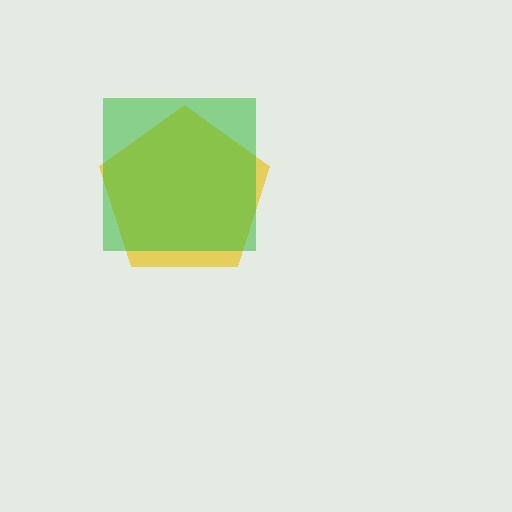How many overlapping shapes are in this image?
There are 2 overlapping shapes in the image.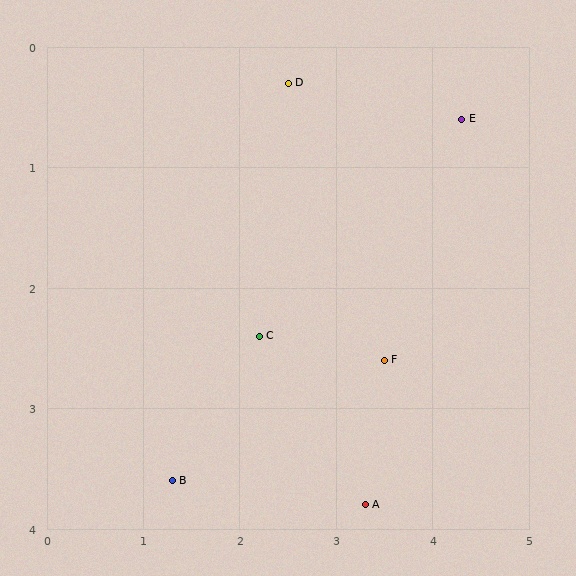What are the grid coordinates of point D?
Point D is at approximately (2.5, 0.3).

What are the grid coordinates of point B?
Point B is at approximately (1.3, 3.6).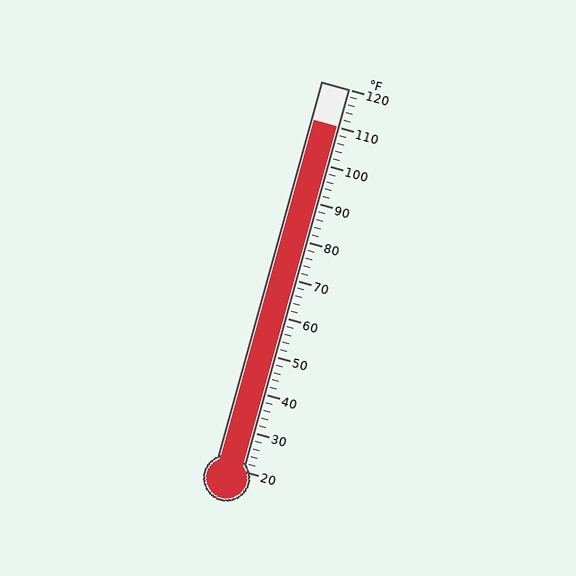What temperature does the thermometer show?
The thermometer shows approximately 110°F.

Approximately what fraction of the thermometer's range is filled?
The thermometer is filled to approximately 90% of its range.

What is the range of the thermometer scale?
The thermometer scale ranges from 20°F to 120°F.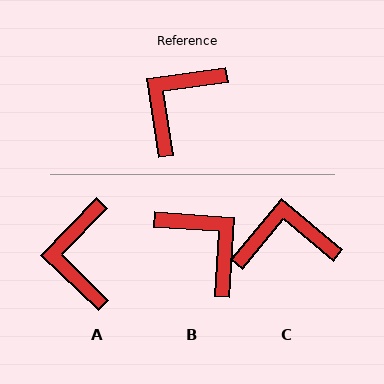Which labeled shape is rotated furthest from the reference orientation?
B, about 102 degrees away.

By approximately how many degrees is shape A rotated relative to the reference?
Approximately 38 degrees counter-clockwise.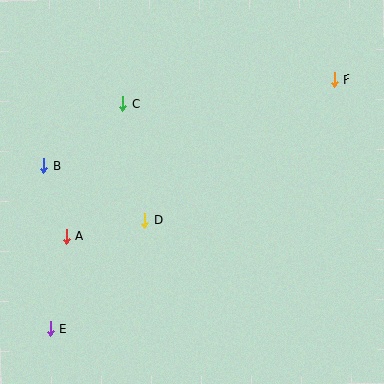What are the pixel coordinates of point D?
Point D is at (145, 220).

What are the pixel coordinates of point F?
Point F is at (334, 79).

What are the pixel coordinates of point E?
Point E is at (51, 329).